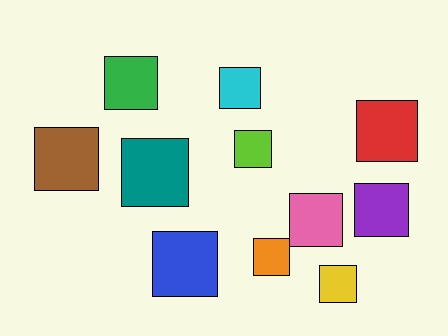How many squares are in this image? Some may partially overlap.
There are 11 squares.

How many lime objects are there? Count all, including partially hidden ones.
There is 1 lime object.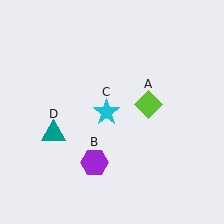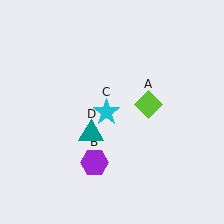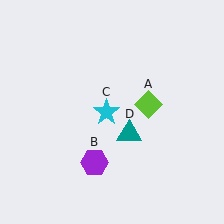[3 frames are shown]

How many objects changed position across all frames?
1 object changed position: teal triangle (object D).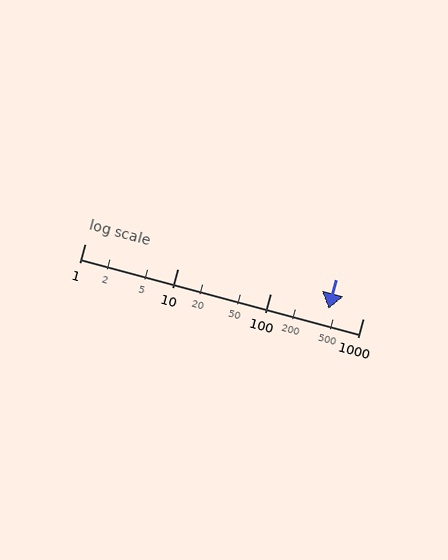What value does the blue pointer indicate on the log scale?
The pointer indicates approximately 430.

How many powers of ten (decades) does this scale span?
The scale spans 3 decades, from 1 to 1000.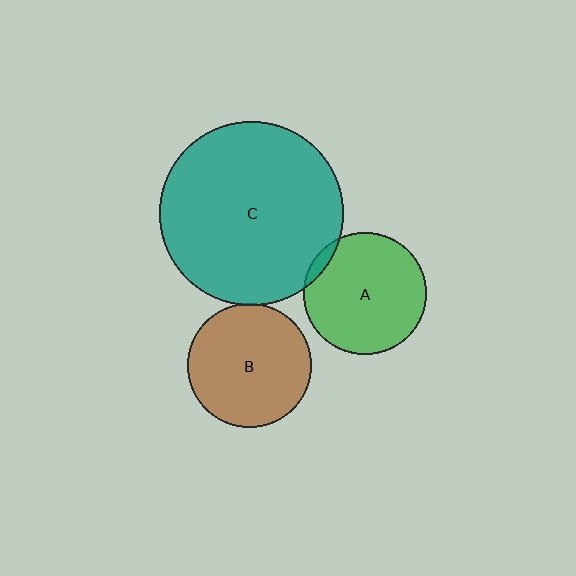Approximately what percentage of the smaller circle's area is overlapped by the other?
Approximately 5%.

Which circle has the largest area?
Circle C (teal).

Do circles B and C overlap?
Yes.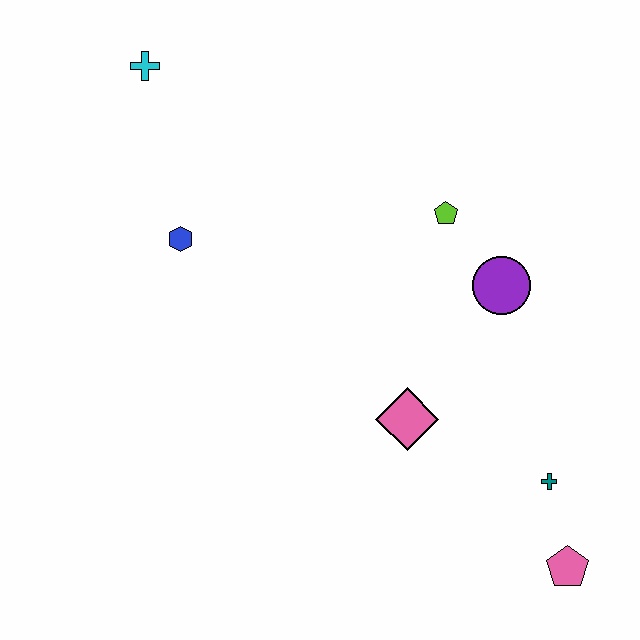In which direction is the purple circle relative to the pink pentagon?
The purple circle is above the pink pentagon.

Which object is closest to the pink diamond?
The teal cross is closest to the pink diamond.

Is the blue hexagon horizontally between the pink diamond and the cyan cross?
Yes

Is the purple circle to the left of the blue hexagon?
No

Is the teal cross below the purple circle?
Yes